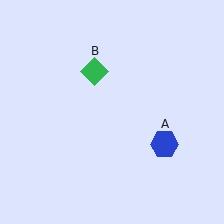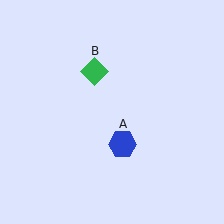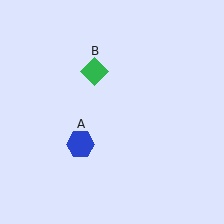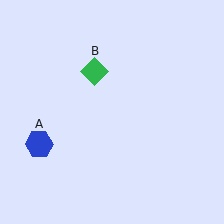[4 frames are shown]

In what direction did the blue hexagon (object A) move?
The blue hexagon (object A) moved left.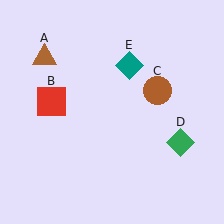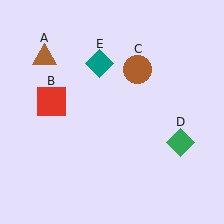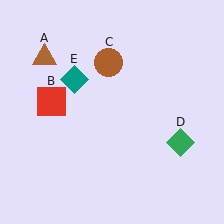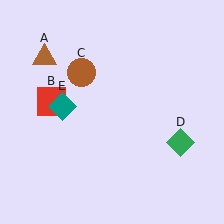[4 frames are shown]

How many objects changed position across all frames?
2 objects changed position: brown circle (object C), teal diamond (object E).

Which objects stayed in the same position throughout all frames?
Brown triangle (object A) and red square (object B) and green diamond (object D) remained stationary.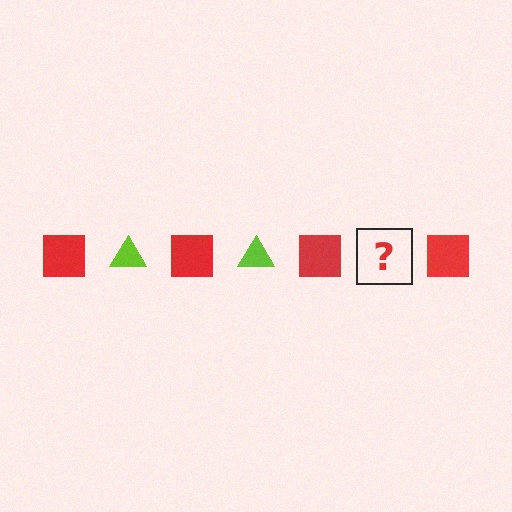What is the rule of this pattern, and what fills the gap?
The rule is that the pattern alternates between red square and lime triangle. The gap should be filled with a lime triangle.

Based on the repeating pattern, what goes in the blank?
The blank should be a lime triangle.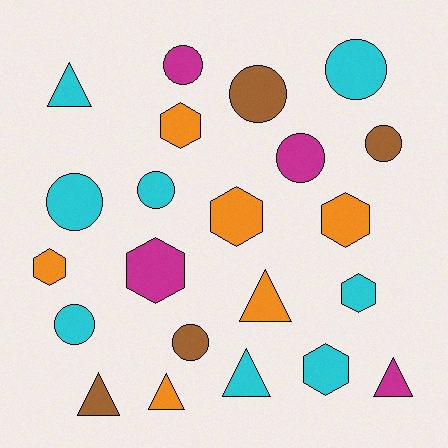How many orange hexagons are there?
There are 4 orange hexagons.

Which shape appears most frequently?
Circle, with 9 objects.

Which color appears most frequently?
Cyan, with 8 objects.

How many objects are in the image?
There are 22 objects.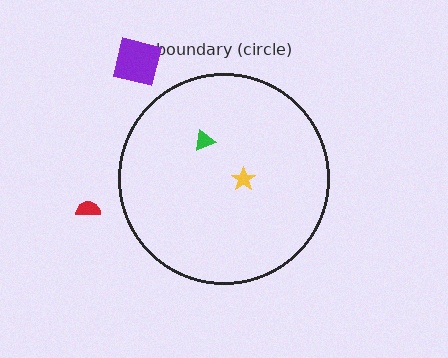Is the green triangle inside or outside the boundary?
Inside.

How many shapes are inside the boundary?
2 inside, 2 outside.